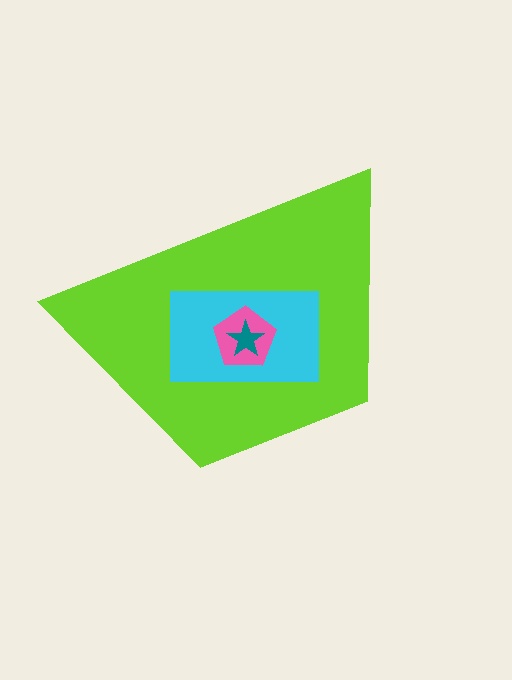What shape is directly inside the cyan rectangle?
The pink pentagon.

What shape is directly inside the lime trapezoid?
The cyan rectangle.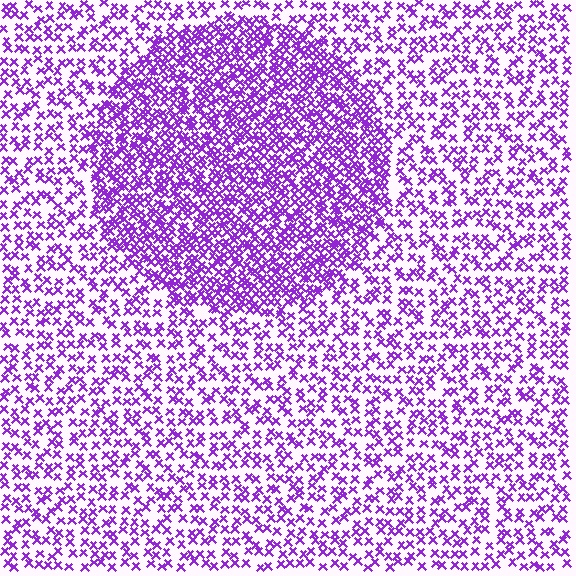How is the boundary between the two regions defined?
The boundary is defined by a change in element density (approximately 2.1x ratio). All elements are the same color, size, and shape.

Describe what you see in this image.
The image contains small purple elements arranged at two different densities. A circle-shaped region is visible where the elements are more densely packed than the surrounding area.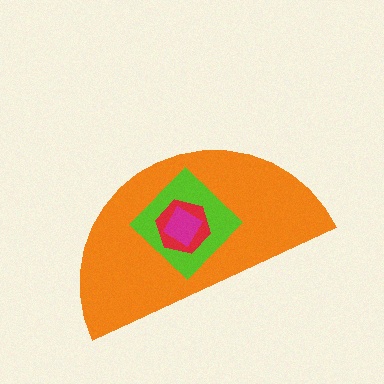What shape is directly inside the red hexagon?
The magenta diamond.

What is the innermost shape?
The magenta diamond.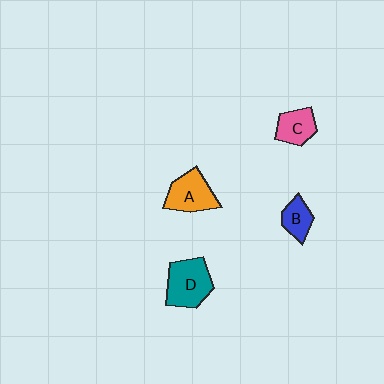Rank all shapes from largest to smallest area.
From largest to smallest: D (teal), A (orange), C (pink), B (blue).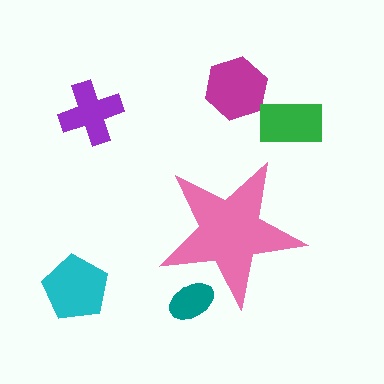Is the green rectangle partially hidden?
No, the green rectangle is fully visible.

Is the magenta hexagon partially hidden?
No, the magenta hexagon is fully visible.